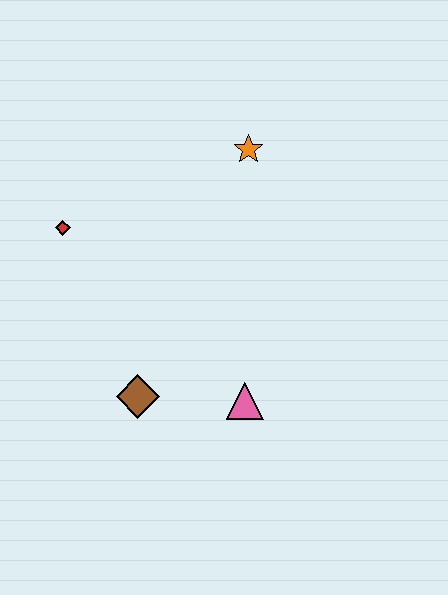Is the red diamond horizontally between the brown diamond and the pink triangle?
No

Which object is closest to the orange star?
The red diamond is closest to the orange star.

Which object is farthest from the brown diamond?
The orange star is farthest from the brown diamond.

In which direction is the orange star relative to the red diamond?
The orange star is to the right of the red diamond.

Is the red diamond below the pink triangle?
No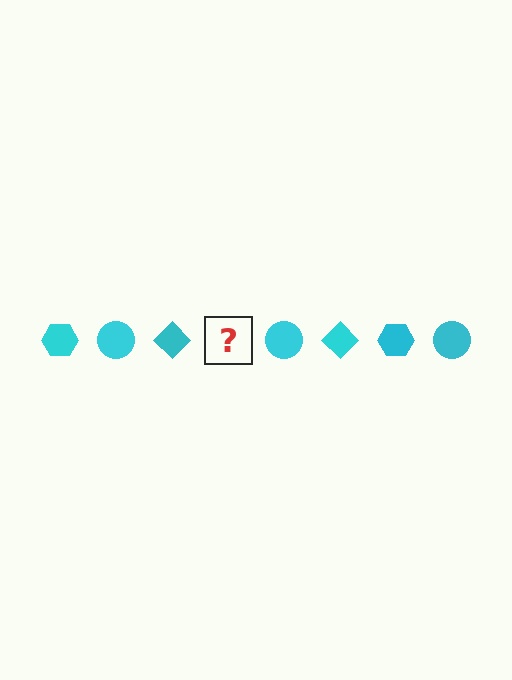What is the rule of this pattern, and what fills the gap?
The rule is that the pattern cycles through hexagon, circle, diamond shapes in cyan. The gap should be filled with a cyan hexagon.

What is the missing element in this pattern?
The missing element is a cyan hexagon.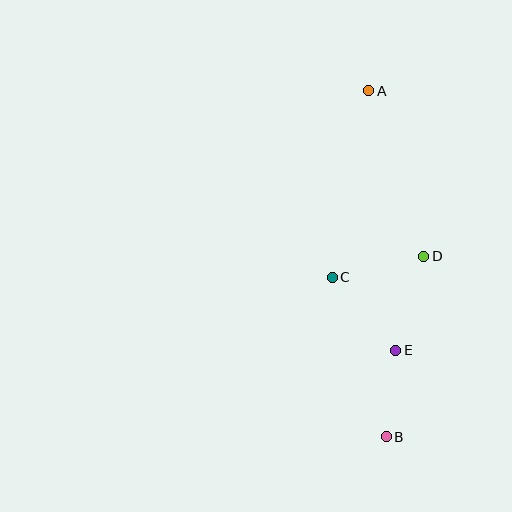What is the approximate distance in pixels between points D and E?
The distance between D and E is approximately 98 pixels.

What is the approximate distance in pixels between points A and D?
The distance between A and D is approximately 174 pixels.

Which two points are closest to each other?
Points B and E are closest to each other.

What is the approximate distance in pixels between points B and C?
The distance between B and C is approximately 169 pixels.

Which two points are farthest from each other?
Points A and B are farthest from each other.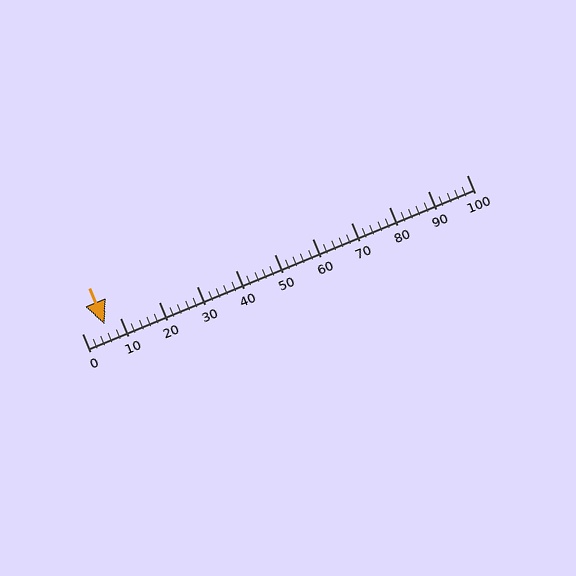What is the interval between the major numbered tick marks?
The major tick marks are spaced 10 units apart.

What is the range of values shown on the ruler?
The ruler shows values from 0 to 100.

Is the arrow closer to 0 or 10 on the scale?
The arrow is closer to 10.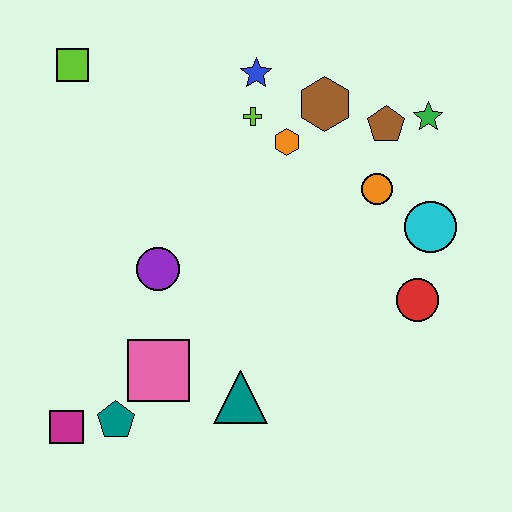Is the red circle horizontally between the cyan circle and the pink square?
Yes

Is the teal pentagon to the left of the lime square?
No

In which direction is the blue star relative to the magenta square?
The blue star is above the magenta square.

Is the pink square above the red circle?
No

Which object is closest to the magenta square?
The teal pentagon is closest to the magenta square.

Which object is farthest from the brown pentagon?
The magenta square is farthest from the brown pentagon.